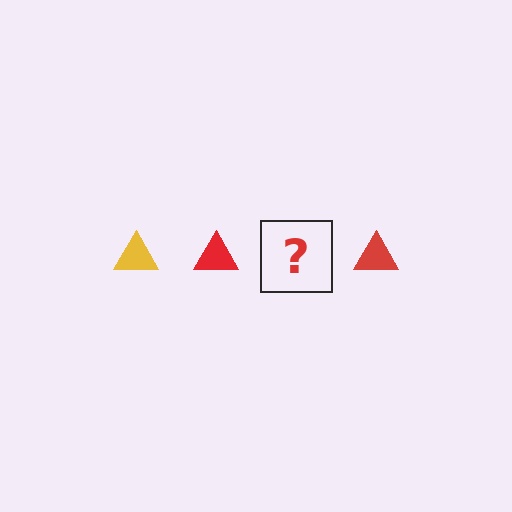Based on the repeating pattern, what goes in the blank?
The blank should be a yellow triangle.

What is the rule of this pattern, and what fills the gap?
The rule is that the pattern cycles through yellow, red triangles. The gap should be filled with a yellow triangle.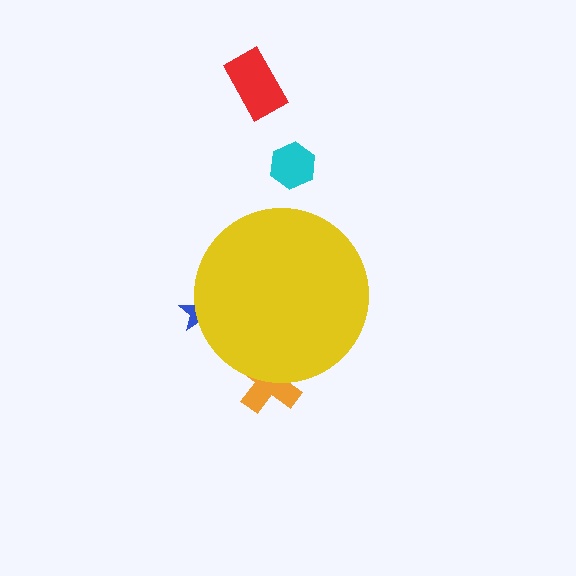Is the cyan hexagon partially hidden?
No, the cyan hexagon is fully visible.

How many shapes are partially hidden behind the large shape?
2 shapes are partially hidden.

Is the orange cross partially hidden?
Yes, the orange cross is partially hidden behind the yellow circle.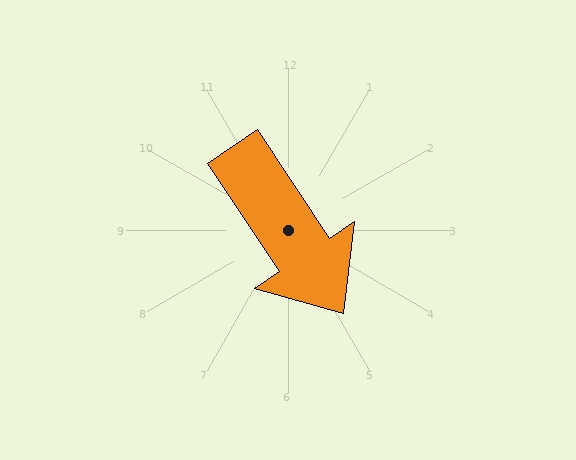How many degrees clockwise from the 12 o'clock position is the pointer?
Approximately 146 degrees.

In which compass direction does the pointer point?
Southeast.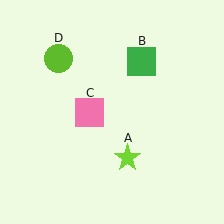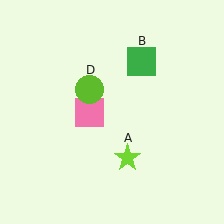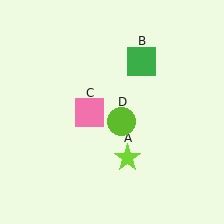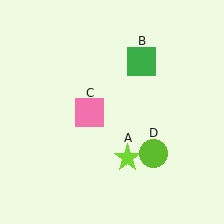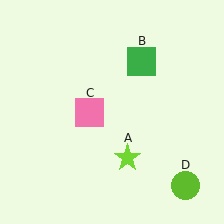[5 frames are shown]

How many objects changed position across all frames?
1 object changed position: lime circle (object D).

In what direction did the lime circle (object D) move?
The lime circle (object D) moved down and to the right.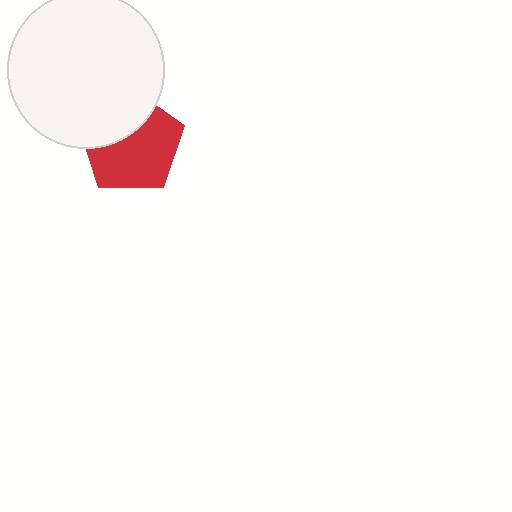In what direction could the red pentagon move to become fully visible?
The red pentagon could move down. That would shift it out from behind the white circle entirely.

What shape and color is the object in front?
The object in front is a white circle.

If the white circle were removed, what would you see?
You would see the complete red pentagon.